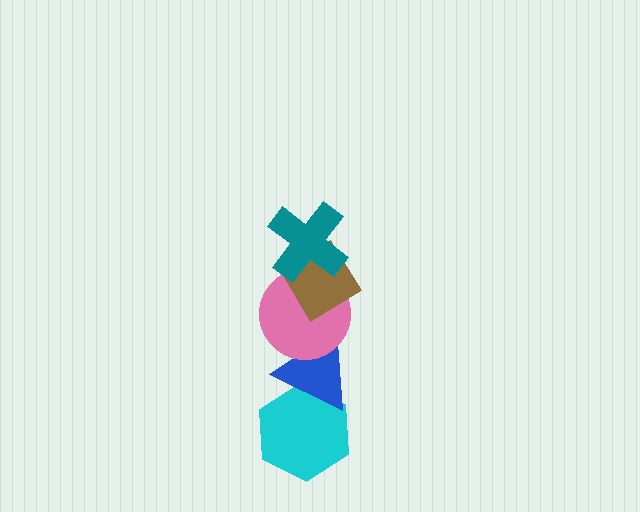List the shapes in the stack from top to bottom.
From top to bottom: the teal cross, the brown diamond, the pink circle, the blue triangle, the cyan hexagon.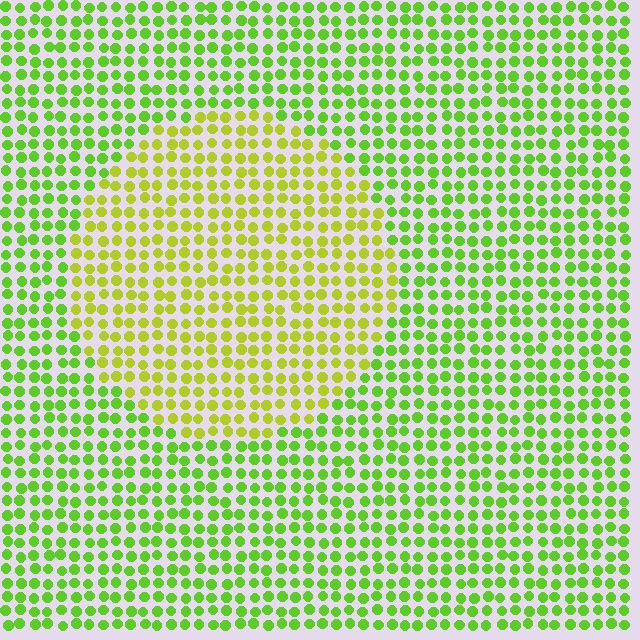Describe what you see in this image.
The image is filled with small lime elements in a uniform arrangement. A circle-shaped region is visible where the elements are tinted to a slightly different hue, forming a subtle color boundary.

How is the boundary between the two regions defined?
The boundary is defined purely by a slight shift in hue (about 31 degrees). Spacing, size, and orientation are identical on both sides.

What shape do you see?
I see a circle.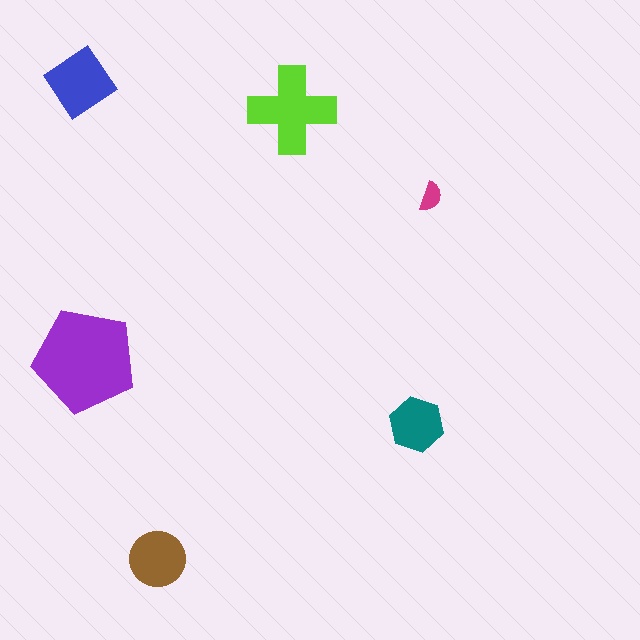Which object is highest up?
The blue diamond is topmost.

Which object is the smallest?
The magenta semicircle.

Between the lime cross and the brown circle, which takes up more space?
The lime cross.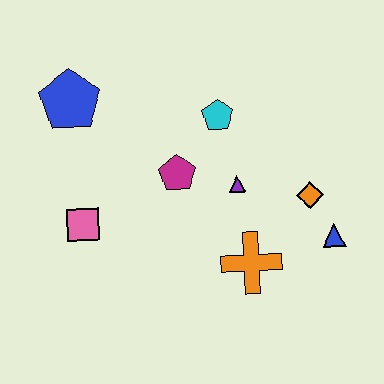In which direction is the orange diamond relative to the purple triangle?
The orange diamond is to the right of the purple triangle.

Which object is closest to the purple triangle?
The magenta pentagon is closest to the purple triangle.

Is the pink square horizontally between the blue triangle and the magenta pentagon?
No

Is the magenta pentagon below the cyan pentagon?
Yes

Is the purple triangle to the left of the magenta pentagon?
No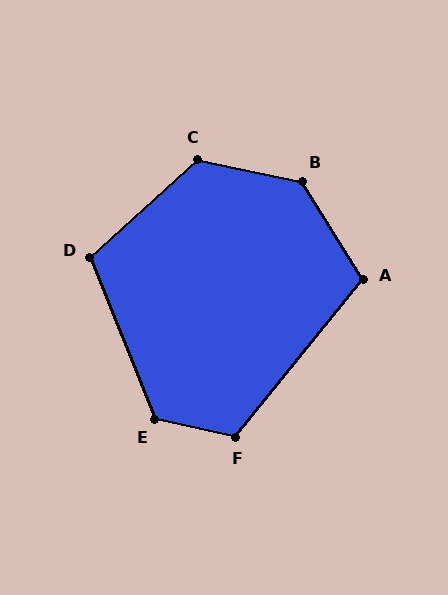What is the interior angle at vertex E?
Approximately 124 degrees (obtuse).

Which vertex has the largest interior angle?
B, at approximately 133 degrees.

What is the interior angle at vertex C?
Approximately 126 degrees (obtuse).